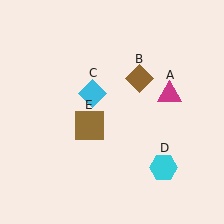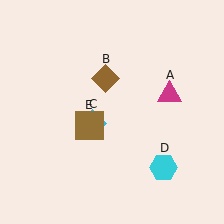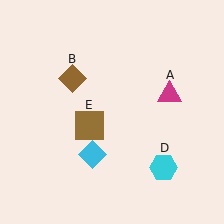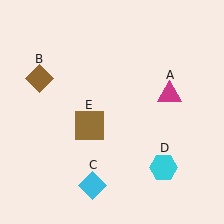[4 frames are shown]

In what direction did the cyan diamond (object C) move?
The cyan diamond (object C) moved down.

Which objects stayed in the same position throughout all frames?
Magenta triangle (object A) and cyan hexagon (object D) and brown square (object E) remained stationary.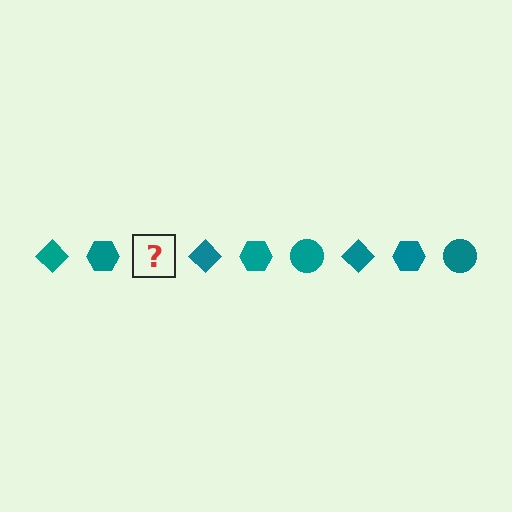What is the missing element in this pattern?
The missing element is a teal circle.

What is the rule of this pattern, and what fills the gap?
The rule is that the pattern cycles through diamond, hexagon, circle shapes in teal. The gap should be filled with a teal circle.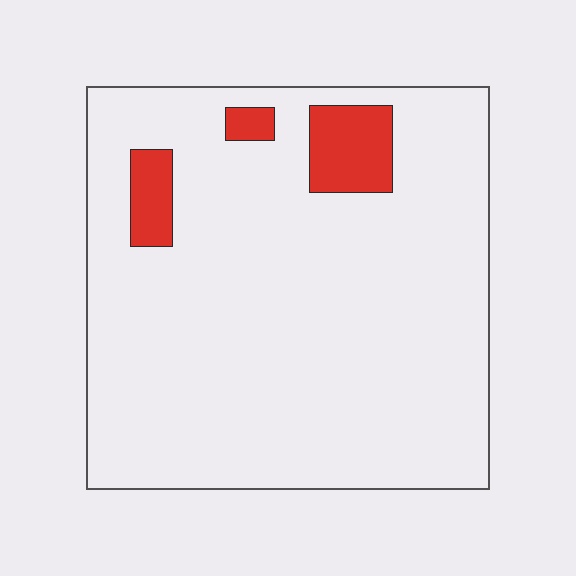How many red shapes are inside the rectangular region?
3.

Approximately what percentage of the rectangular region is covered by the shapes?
Approximately 10%.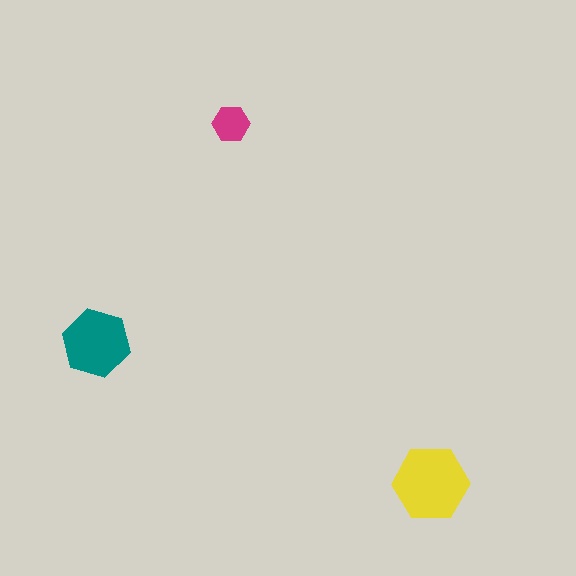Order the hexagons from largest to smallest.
the yellow one, the teal one, the magenta one.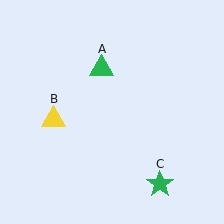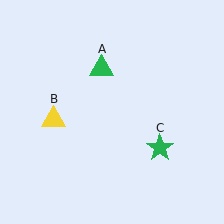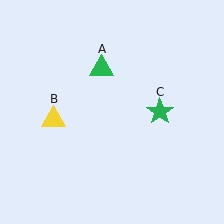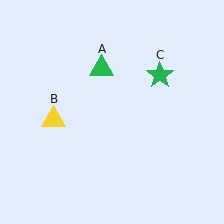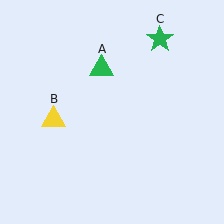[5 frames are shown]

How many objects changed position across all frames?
1 object changed position: green star (object C).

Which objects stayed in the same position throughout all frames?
Green triangle (object A) and yellow triangle (object B) remained stationary.